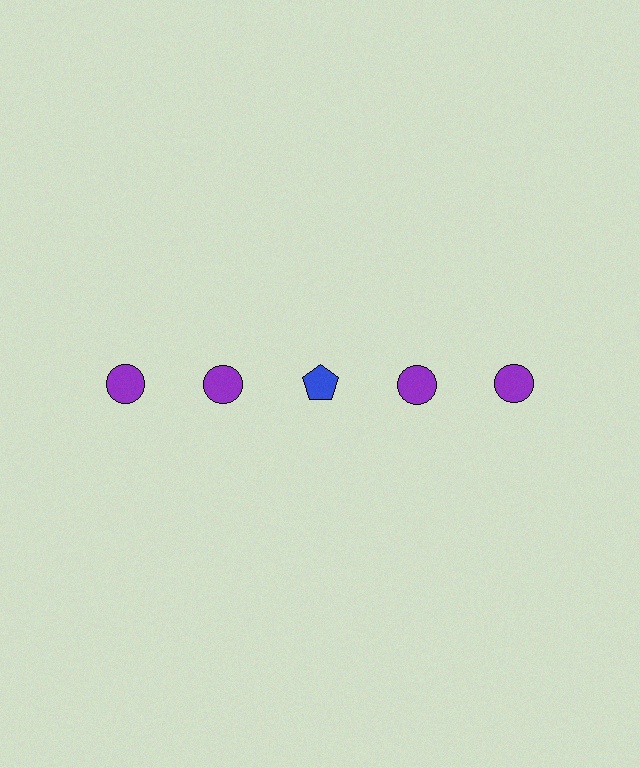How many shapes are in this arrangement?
There are 5 shapes arranged in a grid pattern.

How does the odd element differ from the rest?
It differs in both color (blue instead of purple) and shape (pentagon instead of circle).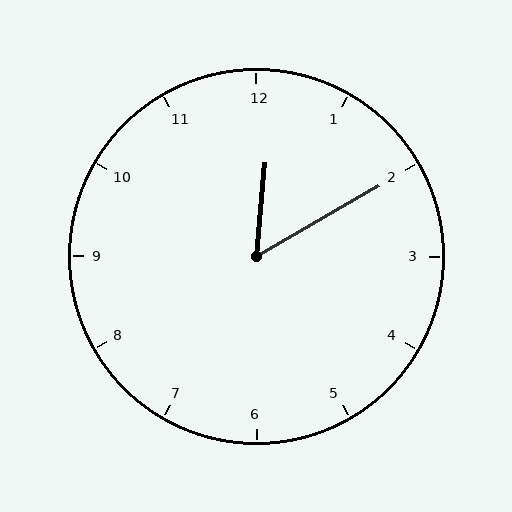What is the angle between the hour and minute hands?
Approximately 55 degrees.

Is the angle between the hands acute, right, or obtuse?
It is acute.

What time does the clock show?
12:10.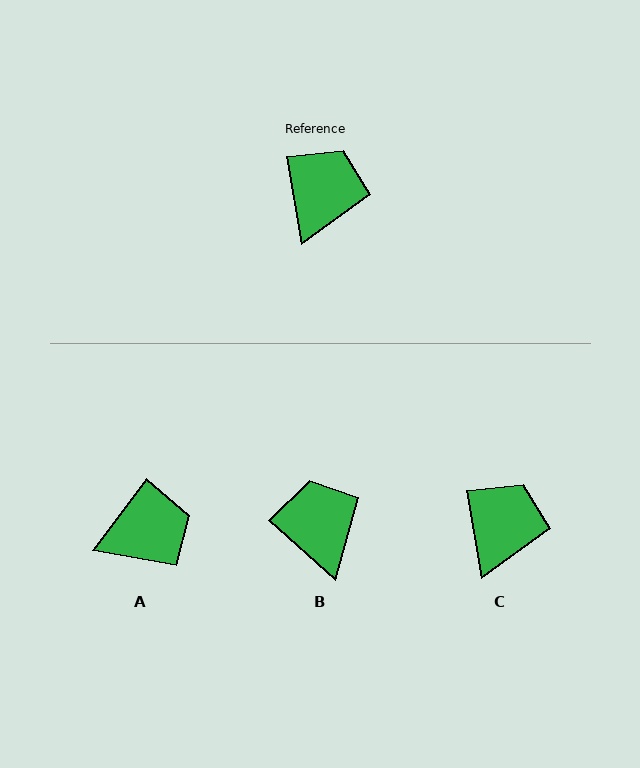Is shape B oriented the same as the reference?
No, it is off by about 39 degrees.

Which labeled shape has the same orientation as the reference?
C.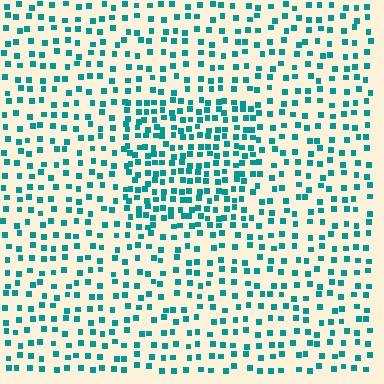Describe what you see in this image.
The image contains small teal elements arranged at two different densities. A rectangle-shaped region is visible where the elements are more densely packed than the surrounding area.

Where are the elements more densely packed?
The elements are more densely packed inside the rectangle boundary.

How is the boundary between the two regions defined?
The boundary is defined by a change in element density (approximately 1.9x ratio). All elements are the same color, size, and shape.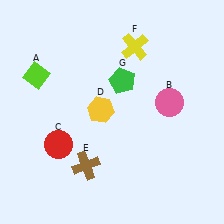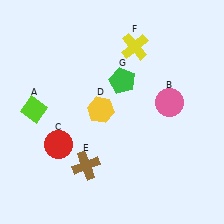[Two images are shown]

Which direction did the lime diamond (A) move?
The lime diamond (A) moved down.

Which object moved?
The lime diamond (A) moved down.